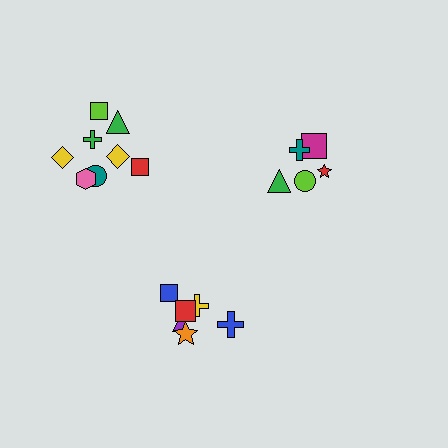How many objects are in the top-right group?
There are 5 objects.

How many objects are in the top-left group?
There are 8 objects.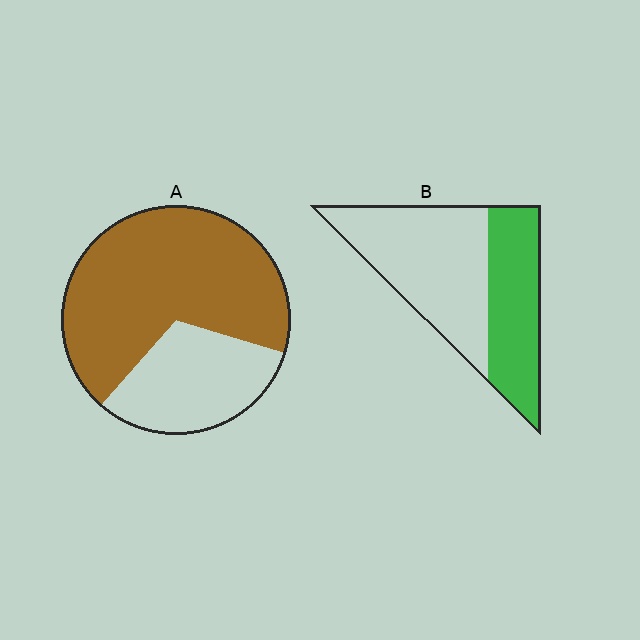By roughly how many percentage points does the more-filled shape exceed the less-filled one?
By roughly 30 percentage points (A over B).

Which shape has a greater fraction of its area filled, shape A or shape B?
Shape A.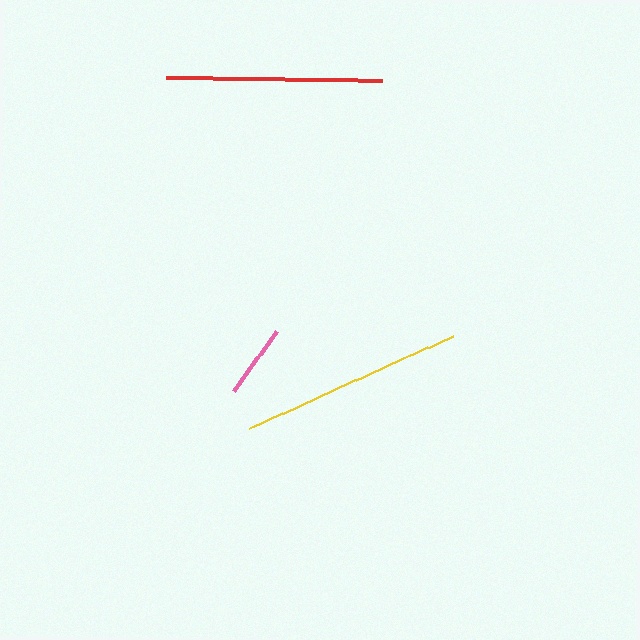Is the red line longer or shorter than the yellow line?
The yellow line is longer than the red line.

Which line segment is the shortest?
The pink line is the shortest at approximately 73 pixels.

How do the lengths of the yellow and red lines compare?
The yellow and red lines are approximately the same length.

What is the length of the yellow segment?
The yellow segment is approximately 224 pixels long.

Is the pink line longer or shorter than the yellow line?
The yellow line is longer than the pink line.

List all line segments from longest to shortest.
From longest to shortest: yellow, red, pink.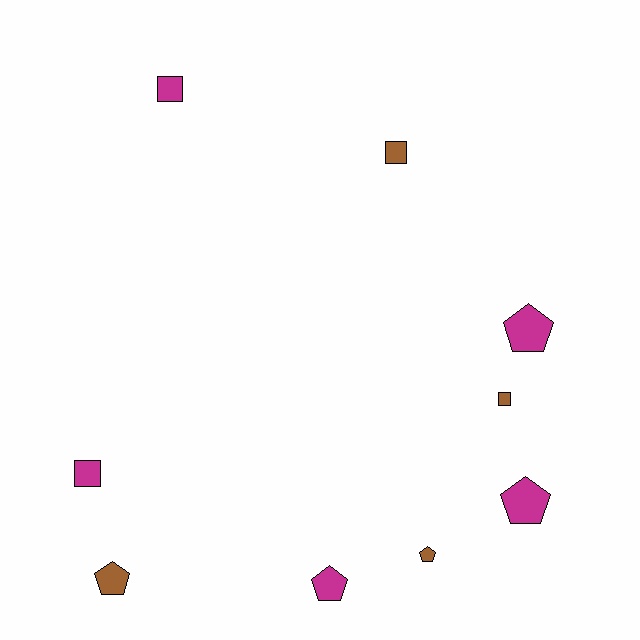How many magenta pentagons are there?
There are 3 magenta pentagons.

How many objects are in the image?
There are 9 objects.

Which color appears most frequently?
Magenta, with 5 objects.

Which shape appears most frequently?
Pentagon, with 5 objects.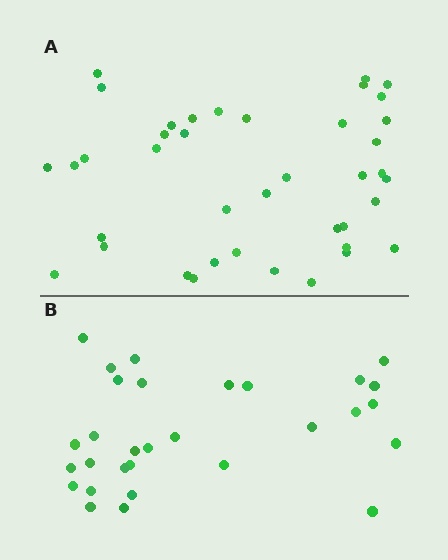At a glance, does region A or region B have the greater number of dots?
Region A (the top region) has more dots.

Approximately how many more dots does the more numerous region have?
Region A has roughly 10 or so more dots than region B.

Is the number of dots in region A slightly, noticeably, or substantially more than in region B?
Region A has noticeably more, but not dramatically so. The ratio is roughly 1.3 to 1.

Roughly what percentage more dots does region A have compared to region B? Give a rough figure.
About 35% more.